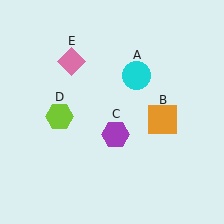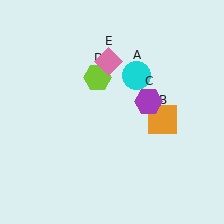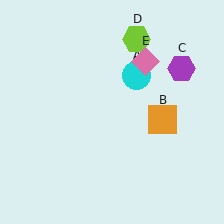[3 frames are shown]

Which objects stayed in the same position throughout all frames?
Cyan circle (object A) and orange square (object B) remained stationary.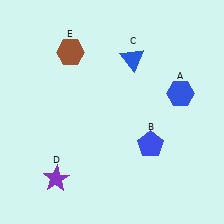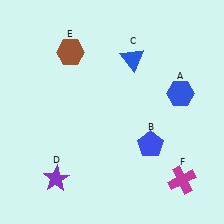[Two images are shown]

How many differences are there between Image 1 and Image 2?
There is 1 difference between the two images.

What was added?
A magenta cross (F) was added in Image 2.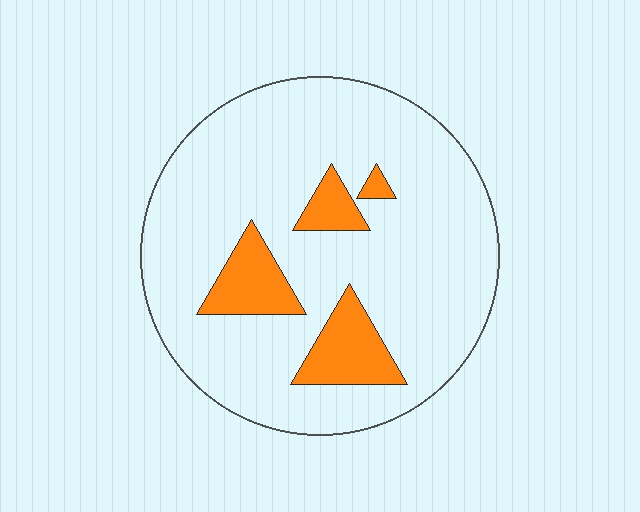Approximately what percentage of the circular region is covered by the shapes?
Approximately 15%.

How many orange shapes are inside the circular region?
4.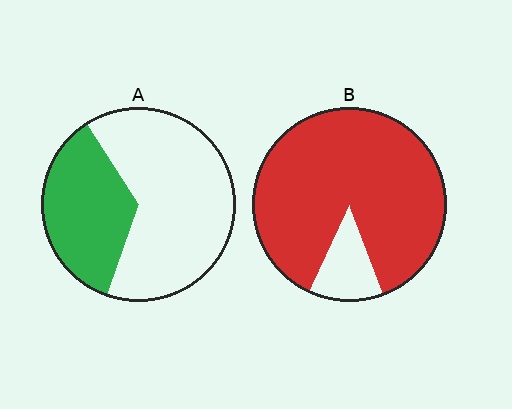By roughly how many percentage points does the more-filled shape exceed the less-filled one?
By roughly 50 percentage points (B over A).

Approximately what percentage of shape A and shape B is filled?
A is approximately 35% and B is approximately 90%.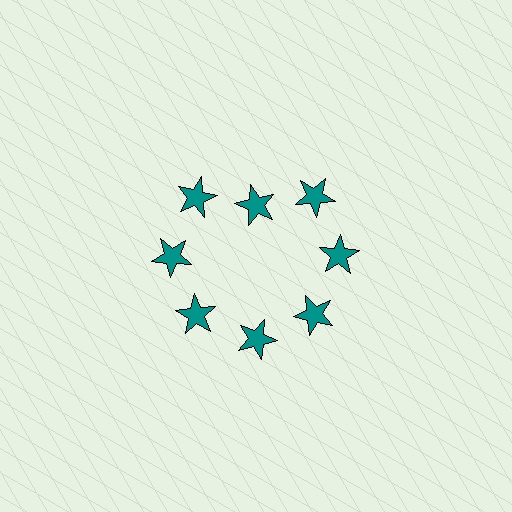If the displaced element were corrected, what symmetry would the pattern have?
It would have 8-fold rotational symmetry — the pattern would map onto itself every 45 degrees.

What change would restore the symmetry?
The symmetry would be restored by moving it outward, back onto the ring so that all 8 stars sit at equal angles and equal distance from the center.